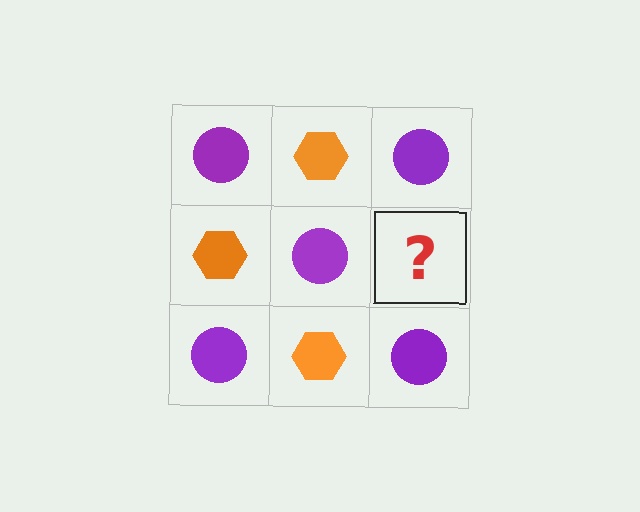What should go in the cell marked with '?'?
The missing cell should contain an orange hexagon.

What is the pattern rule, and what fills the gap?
The rule is that it alternates purple circle and orange hexagon in a checkerboard pattern. The gap should be filled with an orange hexagon.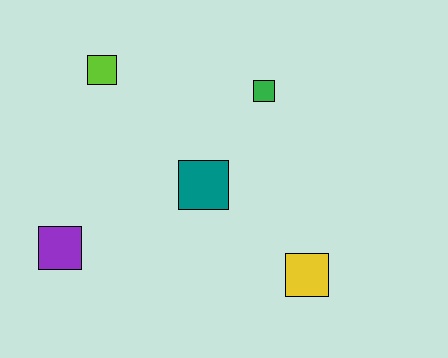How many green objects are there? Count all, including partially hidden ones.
There is 1 green object.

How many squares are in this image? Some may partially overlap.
There are 5 squares.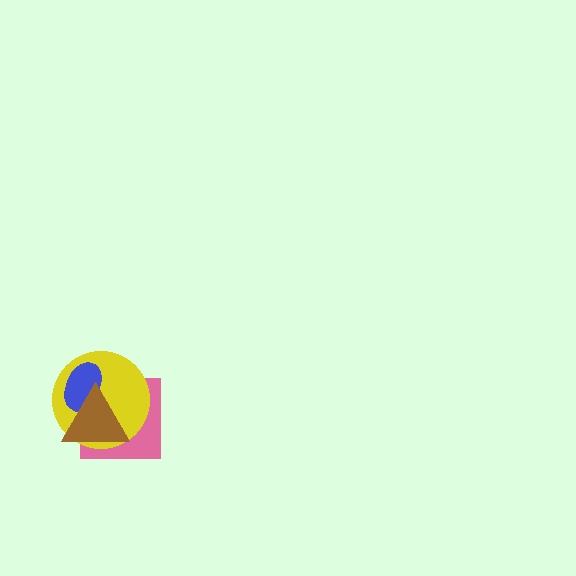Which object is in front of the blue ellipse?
The brown triangle is in front of the blue ellipse.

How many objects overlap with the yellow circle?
3 objects overlap with the yellow circle.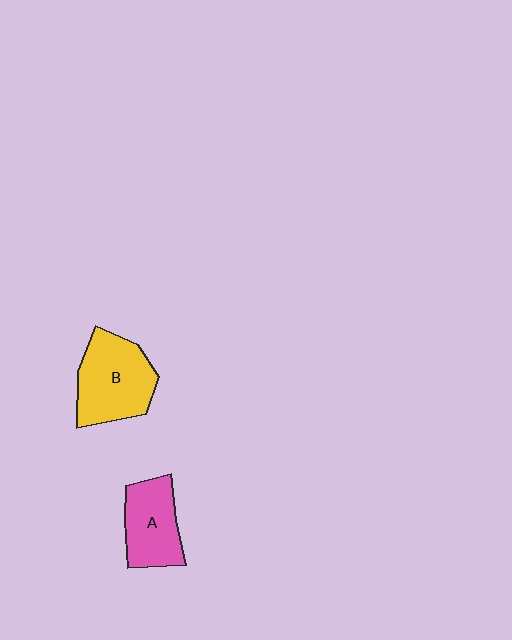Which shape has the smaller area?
Shape A (pink).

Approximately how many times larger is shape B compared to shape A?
Approximately 1.3 times.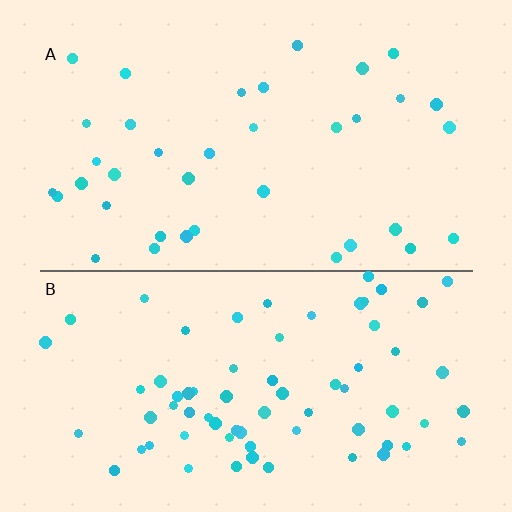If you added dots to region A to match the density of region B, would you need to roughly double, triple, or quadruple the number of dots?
Approximately double.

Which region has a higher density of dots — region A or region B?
B (the bottom).